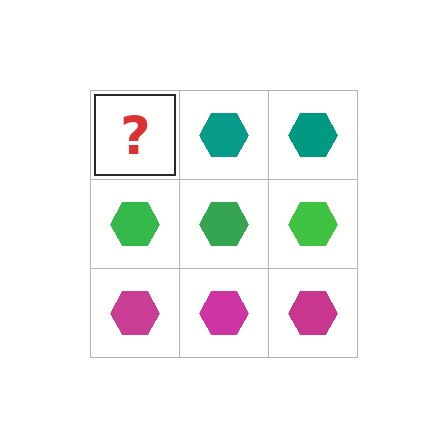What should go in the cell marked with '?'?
The missing cell should contain a teal hexagon.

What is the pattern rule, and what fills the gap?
The rule is that each row has a consistent color. The gap should be filled with a teal hexagon.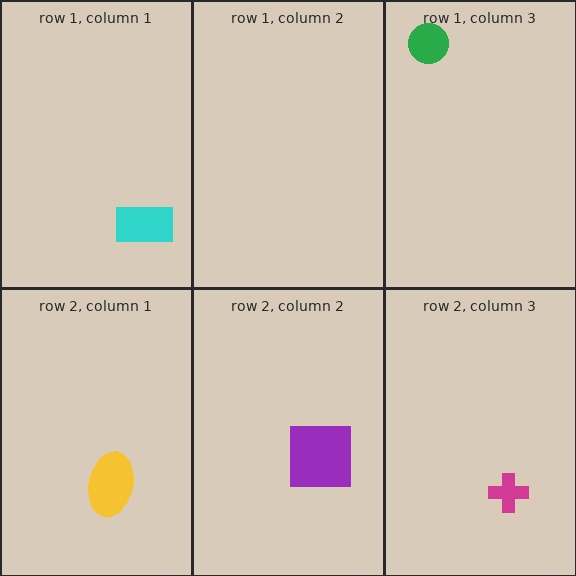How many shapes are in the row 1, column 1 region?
1.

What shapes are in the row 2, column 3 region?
The magenta cross.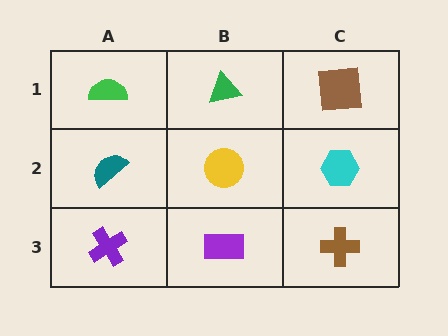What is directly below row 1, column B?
A yellow circle.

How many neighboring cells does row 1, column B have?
3.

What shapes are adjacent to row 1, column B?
A yellow circle (row 2, column B), a green semicircle (row 1, column A), a brown square (row 1, column C).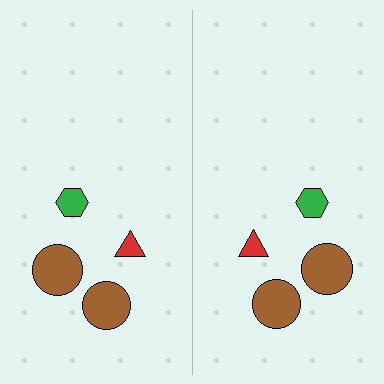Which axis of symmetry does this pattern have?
The pattern has a vertical axis of symmetry running through the center of the image.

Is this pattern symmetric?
Yes, this pattern has bilateral (reflection) symmetry.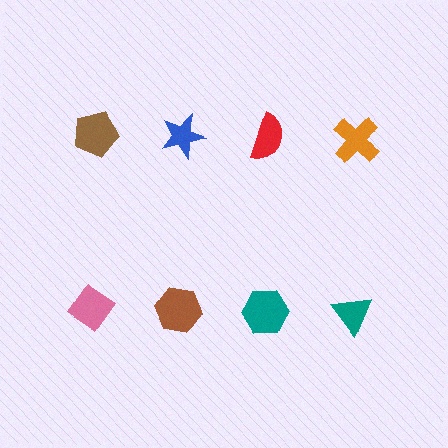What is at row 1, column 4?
An orange cross.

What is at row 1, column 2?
A blue star.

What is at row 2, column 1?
A pink diamond.